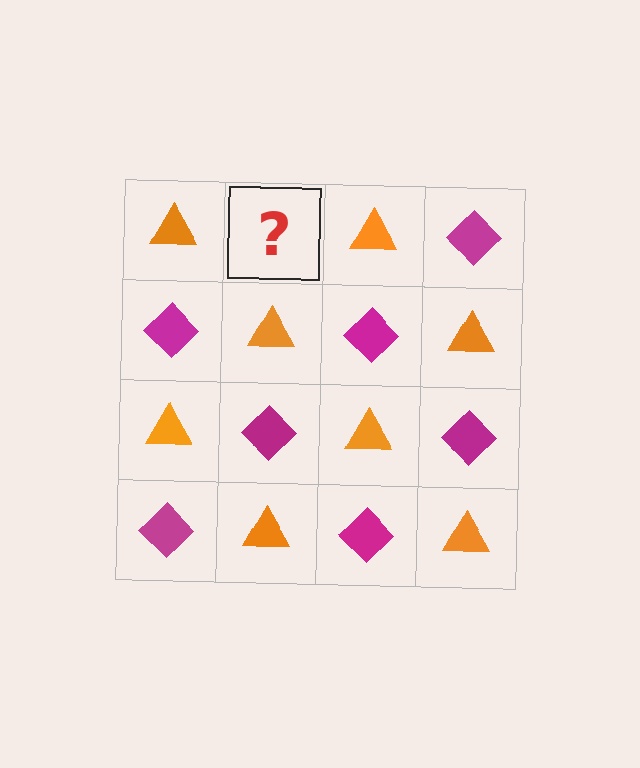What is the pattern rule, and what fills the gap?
The rule is that it alternates orange triangle and magenta diamond in a checkerboard pattern. The gap should be filled with a magenta diamond.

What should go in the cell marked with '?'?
The missing cell should contain a magenta diamond.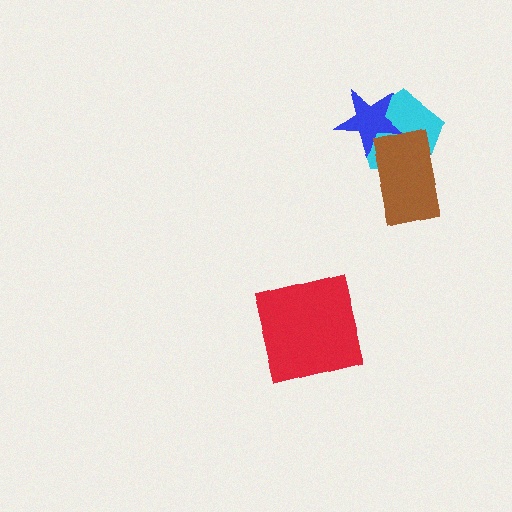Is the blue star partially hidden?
Yes, it is partially covered by another shape.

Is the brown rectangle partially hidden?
No, no other shape covers it.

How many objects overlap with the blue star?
2 objects overlap with the blue star.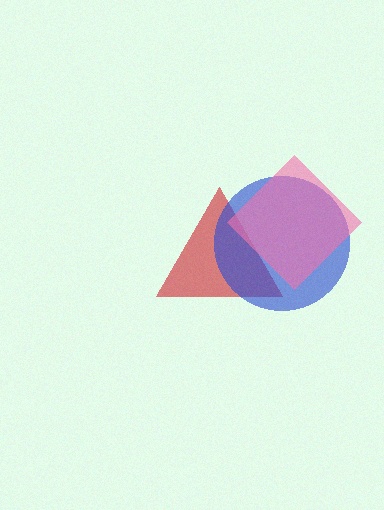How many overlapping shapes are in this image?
There are 3 overlapping shapes in the image.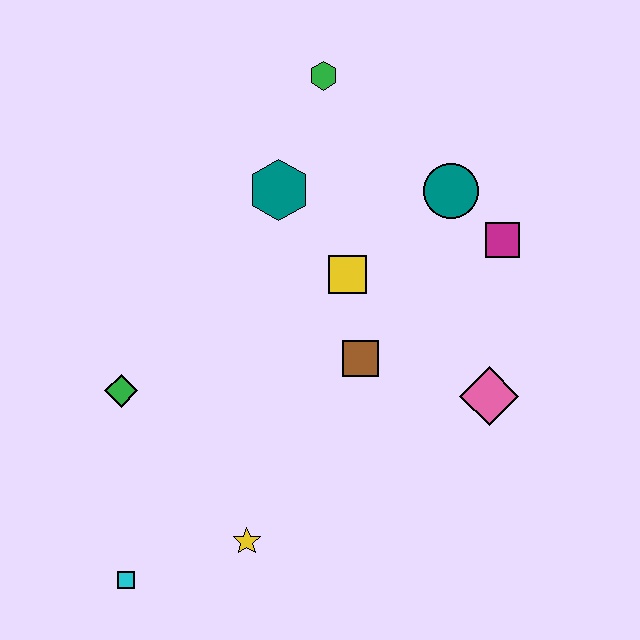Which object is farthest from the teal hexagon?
The cyan square is farthest from the teal hexagon.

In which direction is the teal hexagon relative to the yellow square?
The teal hexagon is above the yellow square.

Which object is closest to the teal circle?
The magenta square is closest to the teal circle.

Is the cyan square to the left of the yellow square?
Yes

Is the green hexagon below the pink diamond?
No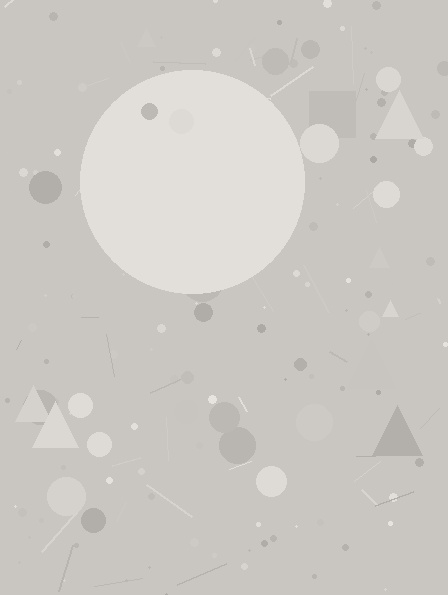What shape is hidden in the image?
A circle is hidden in the image.